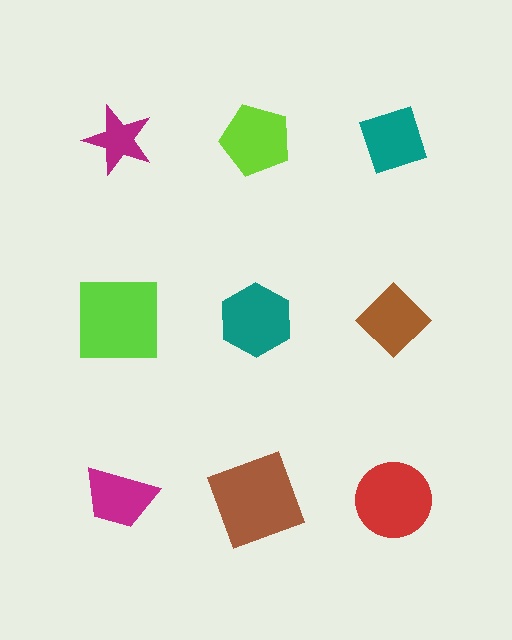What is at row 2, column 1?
A lime square.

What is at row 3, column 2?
A brown square.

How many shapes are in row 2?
3 shapes.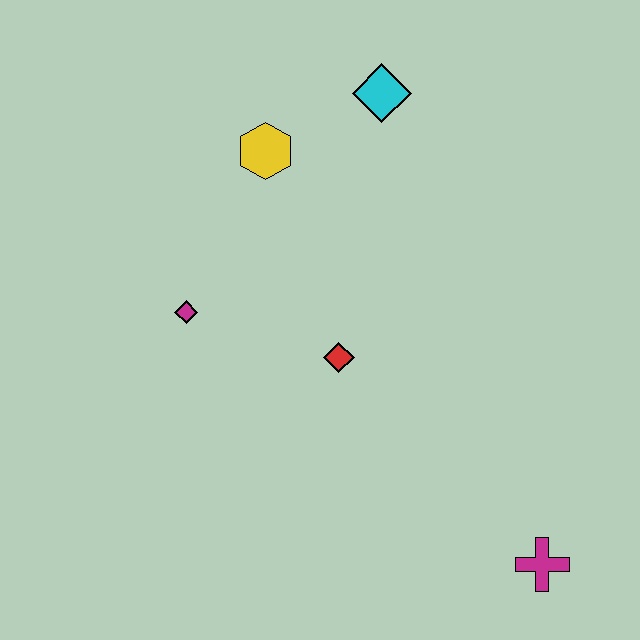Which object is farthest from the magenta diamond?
The magenta cross is farthest from the magenta diamond.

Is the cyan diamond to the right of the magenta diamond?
Yes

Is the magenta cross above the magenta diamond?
No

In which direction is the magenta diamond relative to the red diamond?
The magenta diamond is to the left of the red diamond.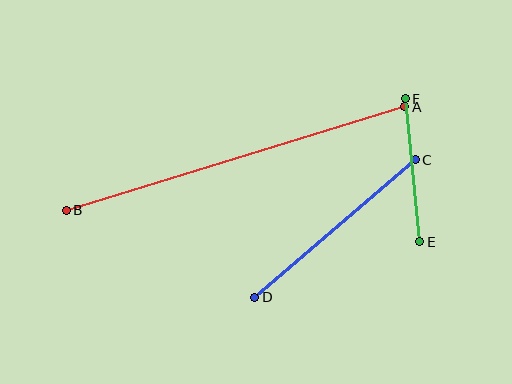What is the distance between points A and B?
The distance is approximately 354 pixels.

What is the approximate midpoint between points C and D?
The midpoint is at approximately (335, 229) pixels.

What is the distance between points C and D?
The distance is approximately 211 pixels.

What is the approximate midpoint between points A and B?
The midpoint is at approximately (235, 159) pixels.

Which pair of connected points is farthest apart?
Points A and B are farthest apart.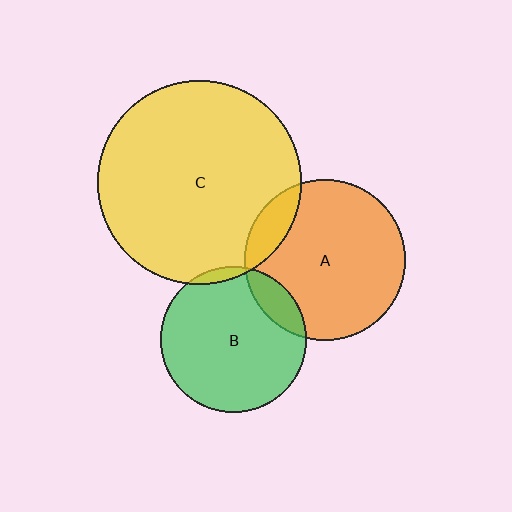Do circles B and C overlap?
Yes.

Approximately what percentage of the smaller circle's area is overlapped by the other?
Approximately 5%.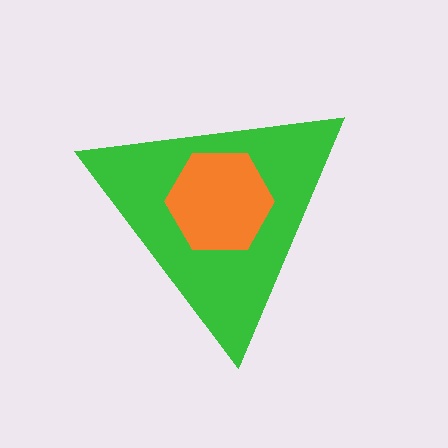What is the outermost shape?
The green triangle.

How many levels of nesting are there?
2.